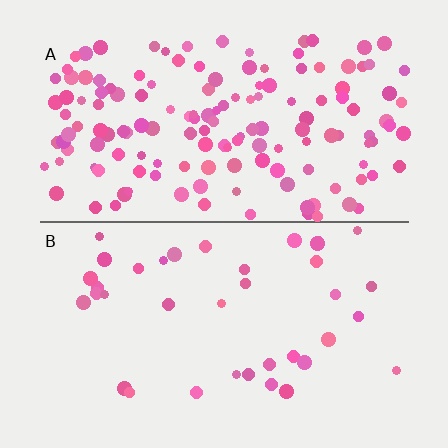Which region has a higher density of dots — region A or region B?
A (the top).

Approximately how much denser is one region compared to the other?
Approximately 3.9× — region A over region B.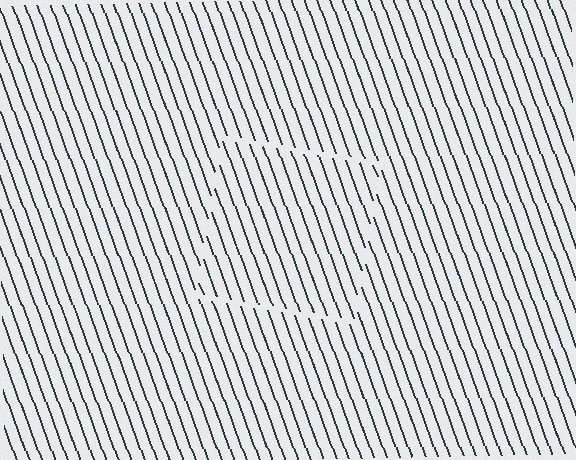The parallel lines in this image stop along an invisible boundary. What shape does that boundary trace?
An illusory square. The interior of the shape contains the same grating, shifted by half a period — the contour is defined by the phase discontinuity where line-ends from the inner and outer gratings abut.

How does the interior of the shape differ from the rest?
The interior of the shape contains the same grating, shifted by half a period — the contour is defined by the phase discontinuity where line-ends from the inner and outer gratings abut.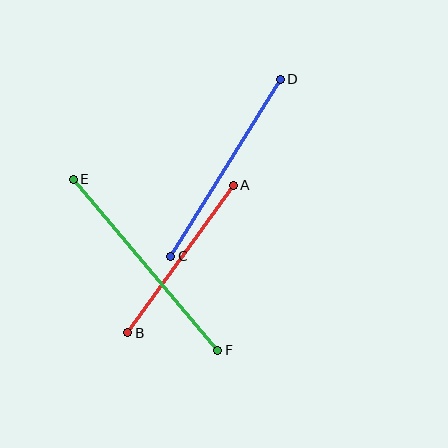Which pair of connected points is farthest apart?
Points E and F are farthest apart.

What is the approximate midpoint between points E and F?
The midpoint is at approximately (145, 265) pixels.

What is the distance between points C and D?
The distance is approximately 208 pixels.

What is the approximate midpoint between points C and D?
The midpoint is at approximately (225, 168) pixels.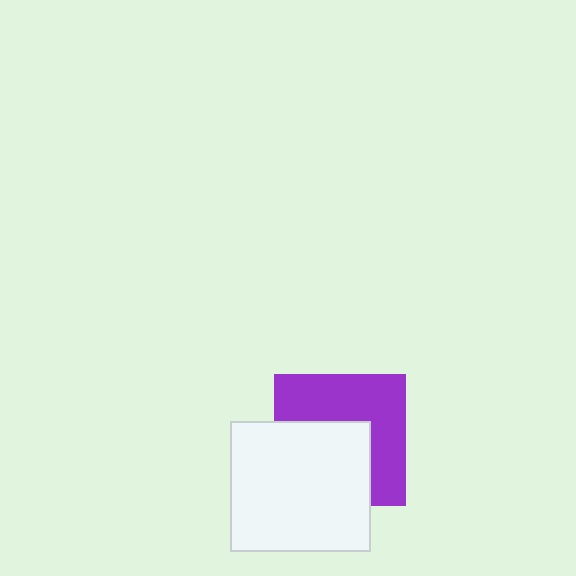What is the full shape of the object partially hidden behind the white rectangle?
The partially hidden object is a purple square.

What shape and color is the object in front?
The object in front is a white rectangle.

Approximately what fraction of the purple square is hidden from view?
Roughly 47% of the purple square is hidden behind the white rectangle.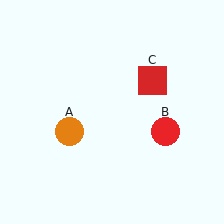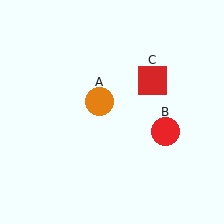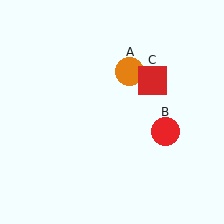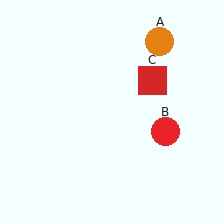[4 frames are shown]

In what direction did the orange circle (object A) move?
The orange circle (object A) moved up and to the right.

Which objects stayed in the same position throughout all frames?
Red circle (object B) and red square (object C) remained stationary.